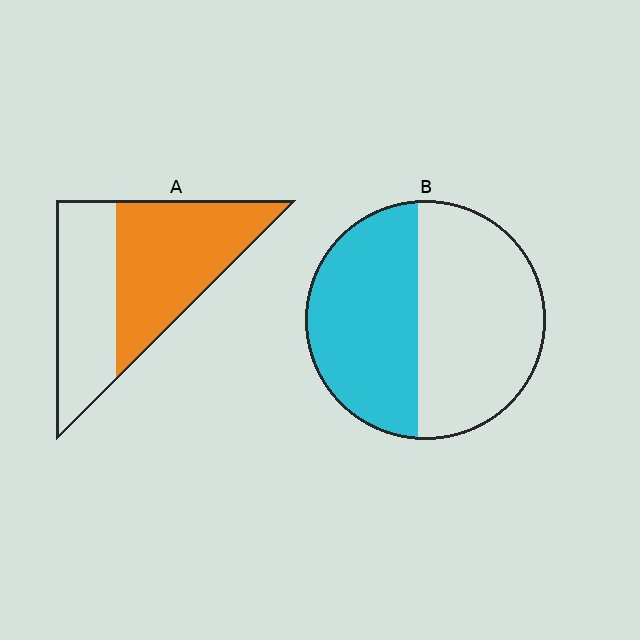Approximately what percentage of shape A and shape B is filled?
A is approximately 55% and B is approximately 45%.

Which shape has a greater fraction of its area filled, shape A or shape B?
Shape A.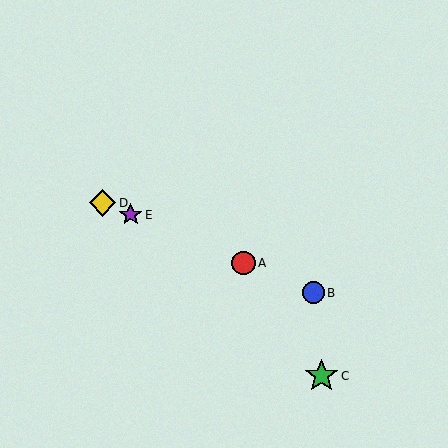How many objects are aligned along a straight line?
4 objects (A, B, D, E) are aligned along a straight line.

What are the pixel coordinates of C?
Object C is at (322, 376).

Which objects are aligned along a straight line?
Objects A, B, D, E are aligned along a straight line.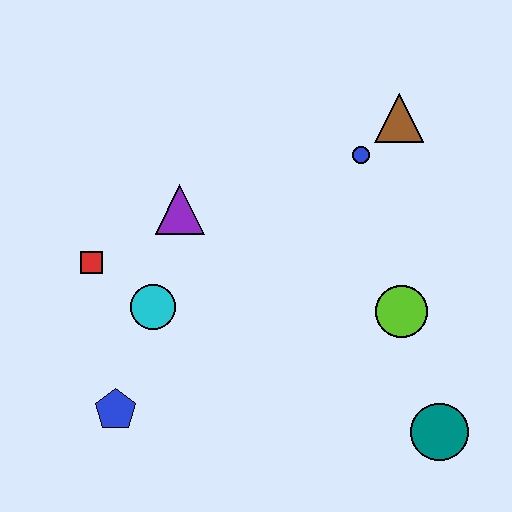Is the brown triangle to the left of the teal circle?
Yes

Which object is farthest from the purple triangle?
The teal circle is farthest from the purple triangle.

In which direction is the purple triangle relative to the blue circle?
The purple triangle is to the left of the blue circle.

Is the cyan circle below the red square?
Yes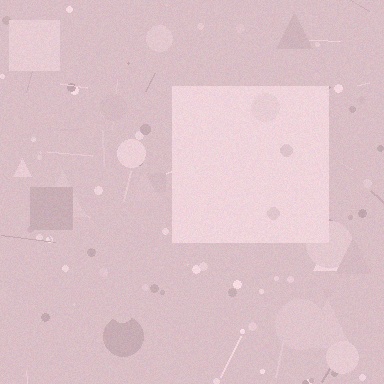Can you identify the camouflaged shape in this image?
The camouflaged shape is a square.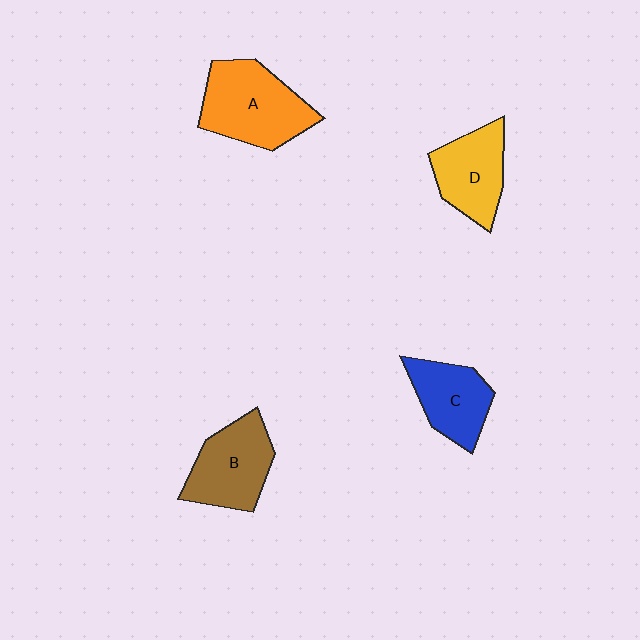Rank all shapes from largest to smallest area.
From largest to smallest: A (orange), B (brown), D (yellow), C (blue).